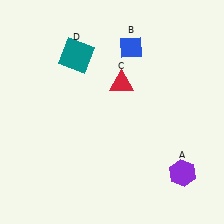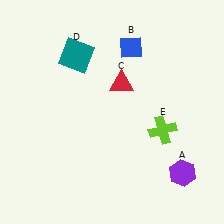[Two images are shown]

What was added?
A lime cross (E) was added in Image 2.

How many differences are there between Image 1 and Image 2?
There is 1 difference between the two images.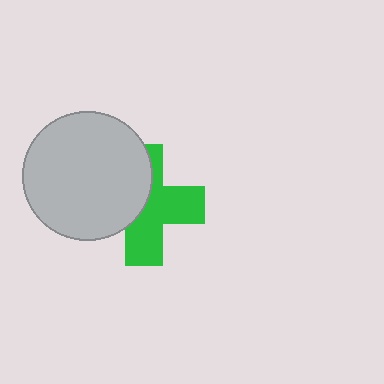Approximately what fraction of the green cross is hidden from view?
Roughly 44% of the green cross is hidden behind the light gray circle.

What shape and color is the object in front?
The object in front is a light gray circle.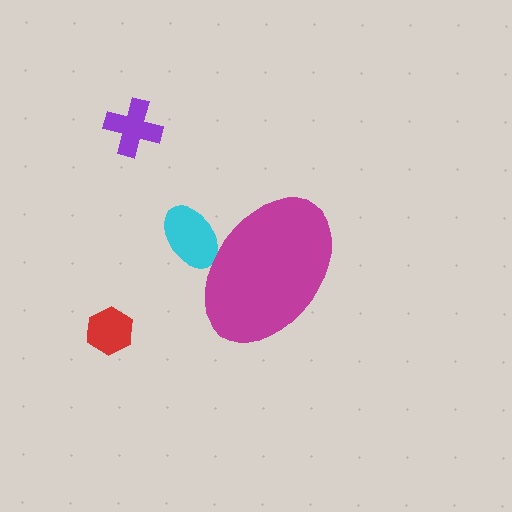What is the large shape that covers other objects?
A magenta ellipse.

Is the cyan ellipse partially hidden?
Yes, the cyan ellipse is partially hidden behind the magenta ellipse.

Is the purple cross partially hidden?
No, the purple cross is fully visible.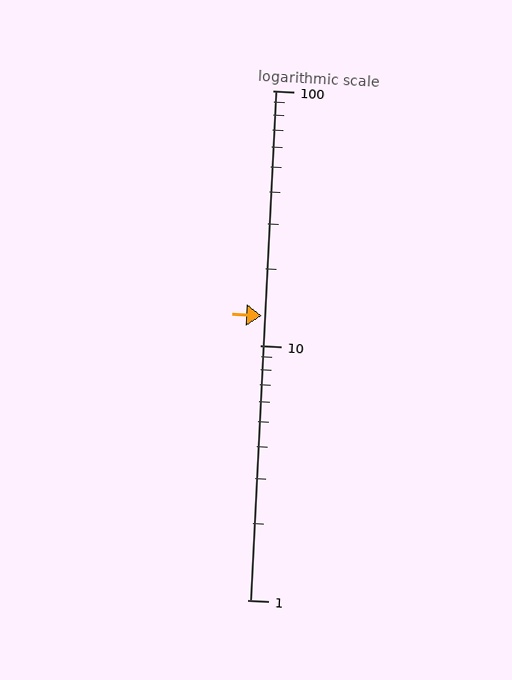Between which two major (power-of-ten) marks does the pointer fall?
The pointer is between 10 and 100.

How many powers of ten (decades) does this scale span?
The scale spans 2 decades, from 1 to 100.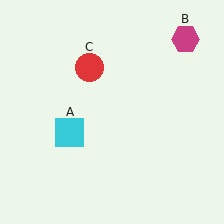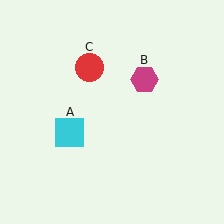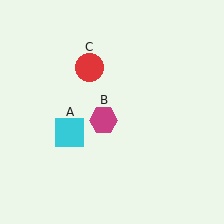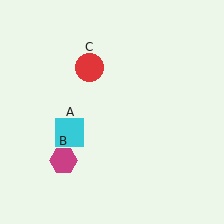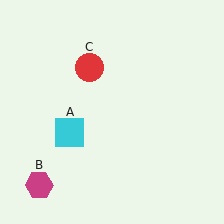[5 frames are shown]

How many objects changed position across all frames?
1 object changed position: magenta hexagon (object B).